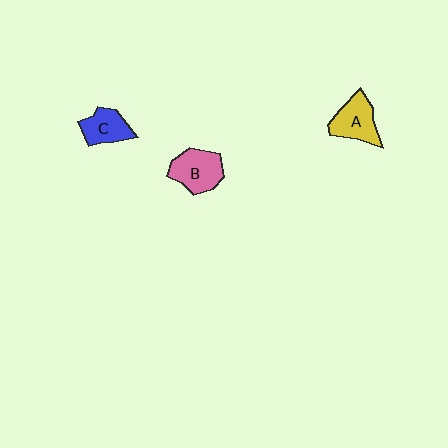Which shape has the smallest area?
Shape C (blue).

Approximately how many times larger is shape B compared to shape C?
Approximately 1.3 times.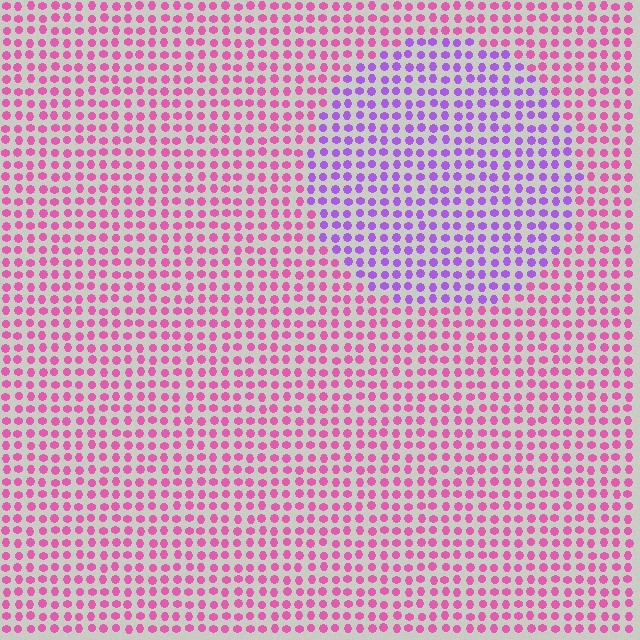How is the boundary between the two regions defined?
The boundary is defined purely by a slight shift in hue (about 47 degrees). Spacing, size, and orientation are identical on both sides.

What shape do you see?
I see a circle.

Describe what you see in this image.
The image is filled with small pink elements in a uniform arrangement. A circle-shaped region is visible where the elements are tinted to a slightly different hue, forming a subtle color boundary.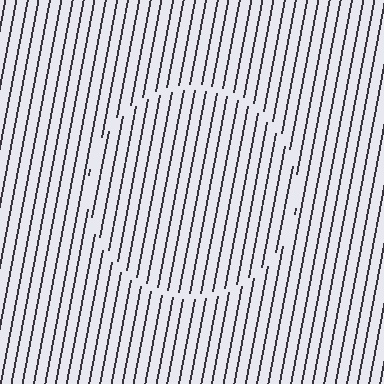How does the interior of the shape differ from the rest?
The interior of the shape contains the same grating, shifted by half a period — the contour is defined by the phase discontinuity where line-ends from the inner and outer gratings abut.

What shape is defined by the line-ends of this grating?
An illusory circle. The interior of the shape contains the same grating, shifted by half a period — the contour is defined by the phase discontinuity where line-ends from the inner and outer gratings abut.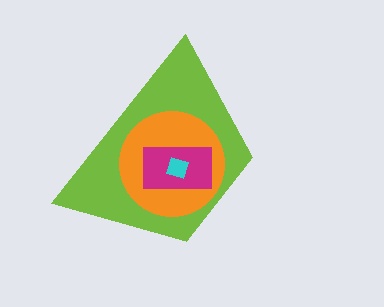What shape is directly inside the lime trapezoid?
The orange circle.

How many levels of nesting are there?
4.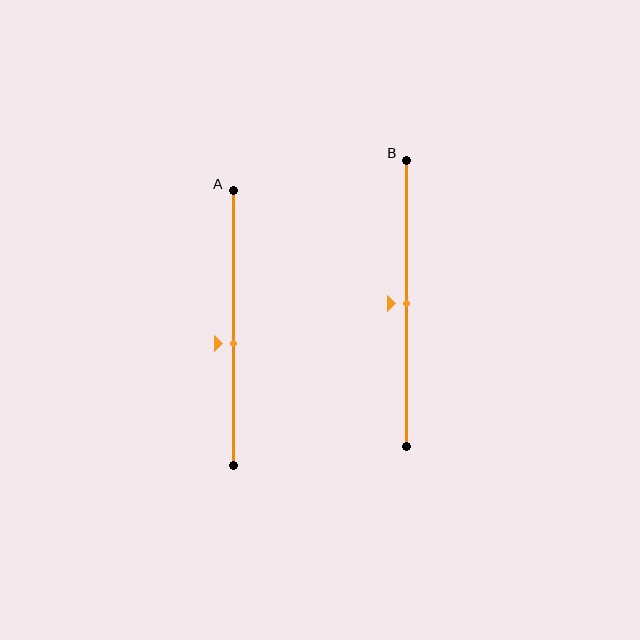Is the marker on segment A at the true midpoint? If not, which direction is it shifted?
No, the marker on segment A is shifted downward by about 6% of the segment length.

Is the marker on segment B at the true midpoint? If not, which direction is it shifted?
Yes, the marker on segment B is at the true midpoint.